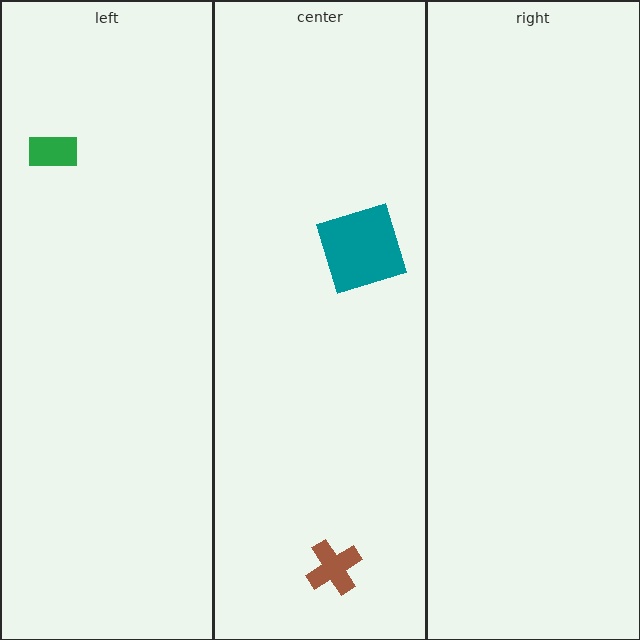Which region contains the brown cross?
The center region.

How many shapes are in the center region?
2.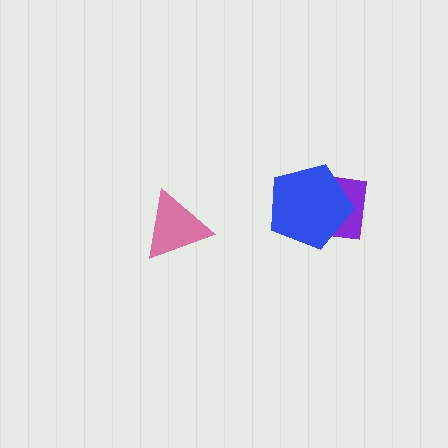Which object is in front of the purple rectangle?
The blue pentagon is in front of the purple rectangle.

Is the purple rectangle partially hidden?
Yes, it is partially covered by another shape.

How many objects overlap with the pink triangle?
0 objects overlap with the pink triangle.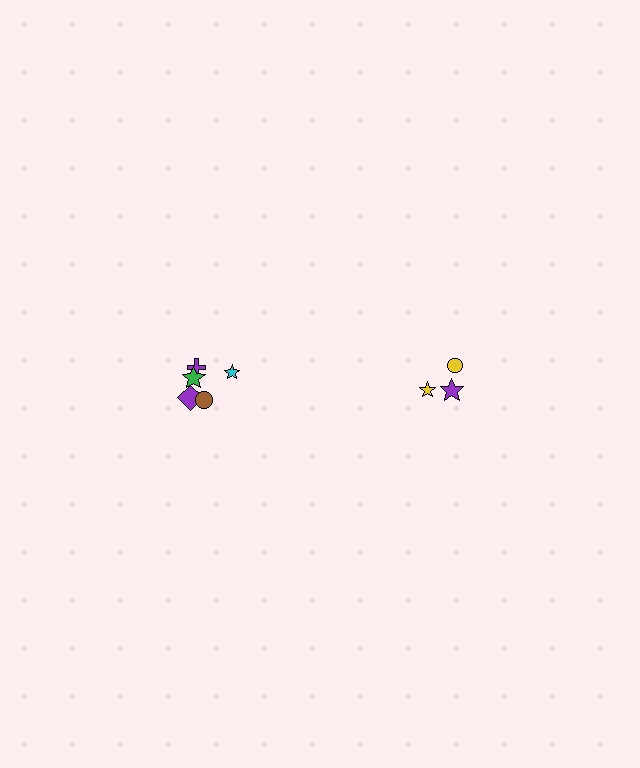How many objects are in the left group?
There are 5 objects.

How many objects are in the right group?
There are 3 objects.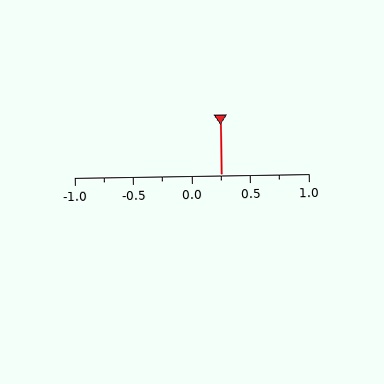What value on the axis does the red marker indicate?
The marker indicates approximately 0.25.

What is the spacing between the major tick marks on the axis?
The major ticks are spaced 0.5 apart.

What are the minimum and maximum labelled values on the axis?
The axis runs from -1.0 to 1.0.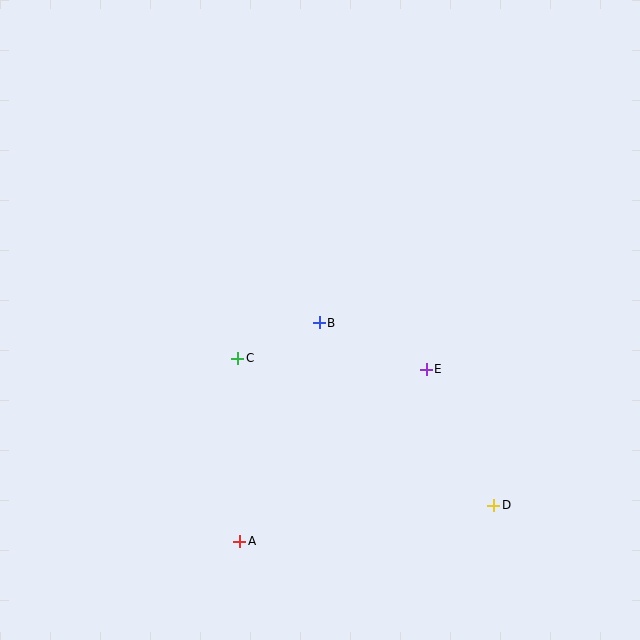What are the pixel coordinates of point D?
Point D is at (494, 505).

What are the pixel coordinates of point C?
Point C is at (238, 358).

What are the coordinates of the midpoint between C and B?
The midpoint between C and B is at (278, 341).